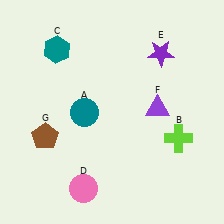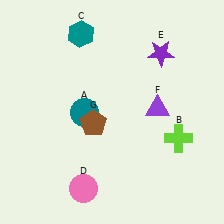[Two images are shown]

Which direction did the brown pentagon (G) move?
The brown pentagon (G) moved right.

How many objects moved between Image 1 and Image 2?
2 objects moved between the two images.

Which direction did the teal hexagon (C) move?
The teal hexagon (C) moved right.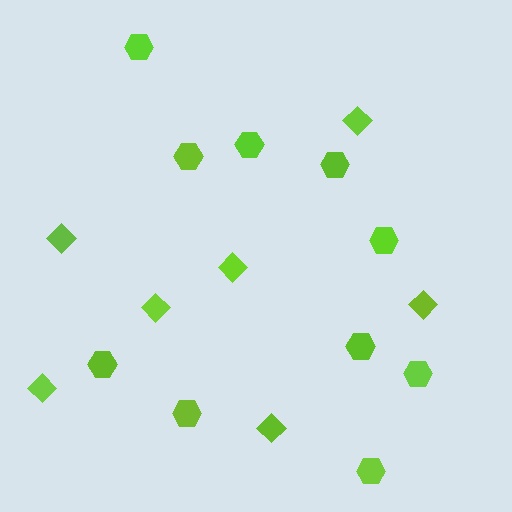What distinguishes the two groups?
There are 2 groups: one group of hexagons (10) and one group of diamonds (7).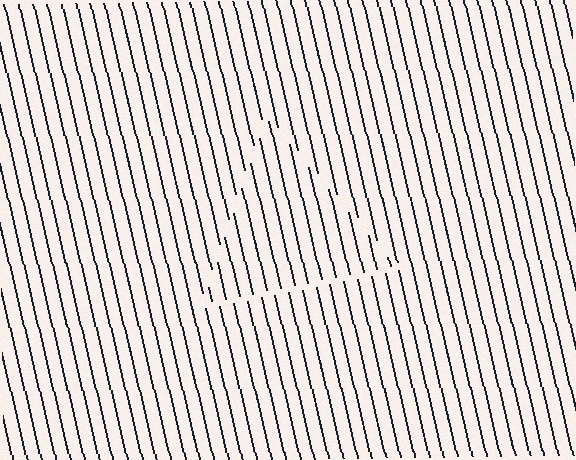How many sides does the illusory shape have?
3 sides — the line-ends trace a triangle.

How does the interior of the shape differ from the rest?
The interior of the shape contains the same grating, shifted by half a period — the contour is defined by the phase discontinuity where line-ends from the inner and outer gratings abut.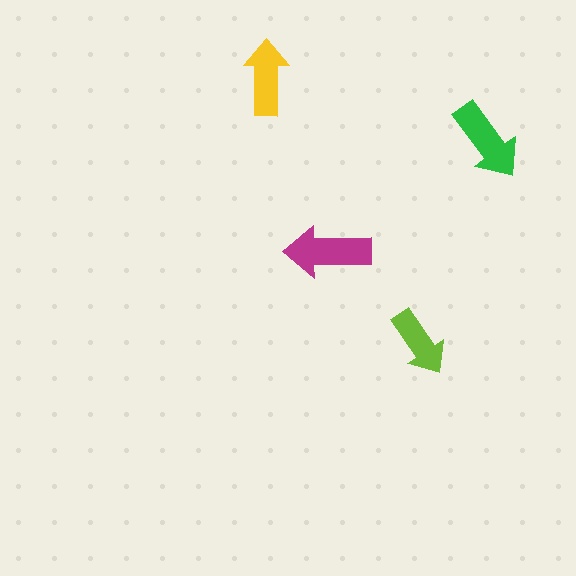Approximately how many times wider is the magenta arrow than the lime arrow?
About 1.5 times wider.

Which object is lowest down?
The lime arrow is bottommost.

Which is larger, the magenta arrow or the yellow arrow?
The magenta one.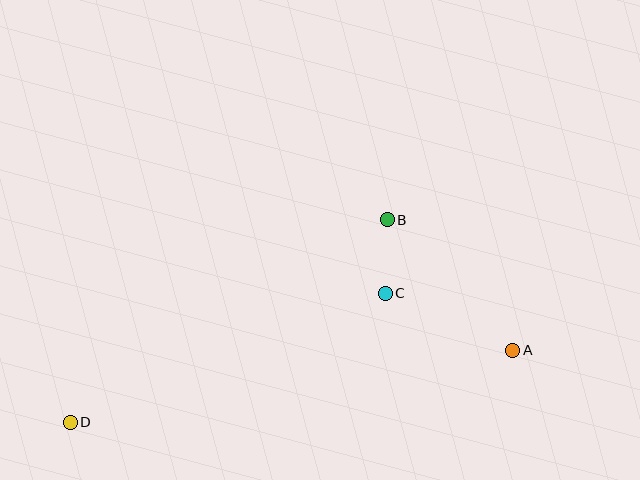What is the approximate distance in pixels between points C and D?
The distance between C and D is approximately 340 pixels.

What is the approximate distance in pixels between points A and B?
The distance between A and B is approximately 181 pixels.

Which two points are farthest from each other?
Points A and D are farthest from each other.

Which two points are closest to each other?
Points B and C are closest to each other.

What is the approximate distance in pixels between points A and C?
The distance between A and C is approximately 140 pixels.